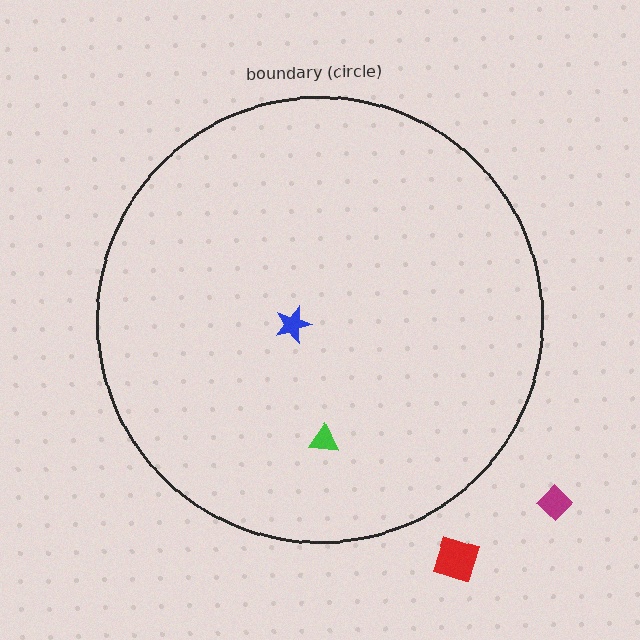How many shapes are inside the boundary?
2 inside, 2 outside.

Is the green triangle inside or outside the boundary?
Inside.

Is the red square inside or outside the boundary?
Outside.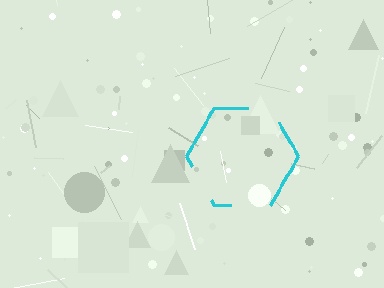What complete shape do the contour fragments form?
The contour fragments form a hexagon.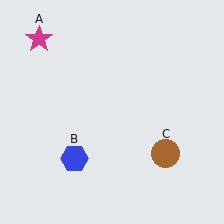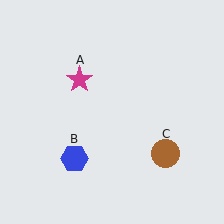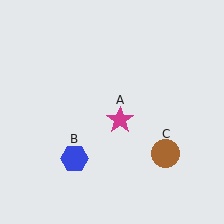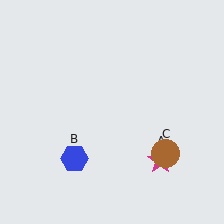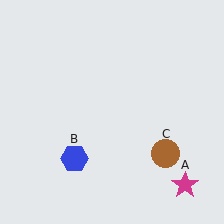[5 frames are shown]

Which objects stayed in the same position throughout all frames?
Blue hexagon (object B) and brown circle (object C) remained stationary.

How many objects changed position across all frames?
1 object changed position: magenta star (object A).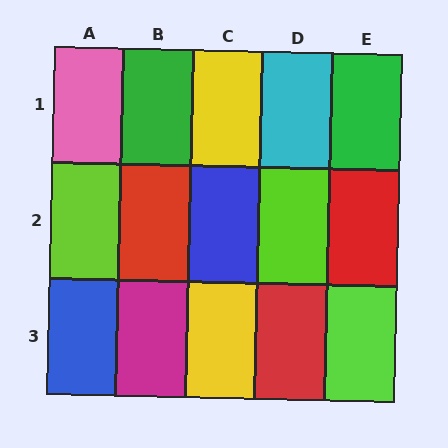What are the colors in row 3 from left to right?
Blue, magenta, yellow, red, lime.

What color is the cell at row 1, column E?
Green.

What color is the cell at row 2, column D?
Lime.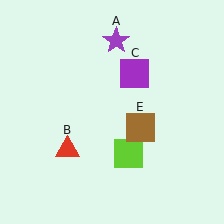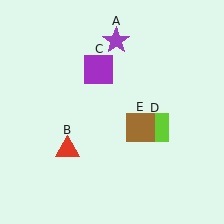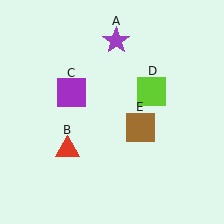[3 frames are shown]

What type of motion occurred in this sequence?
The purple square (object C), lime square (object D) rotated counterclockwise around the center of the scene.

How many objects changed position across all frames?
2 objects changed position: purple square (object C), lime square (object D).